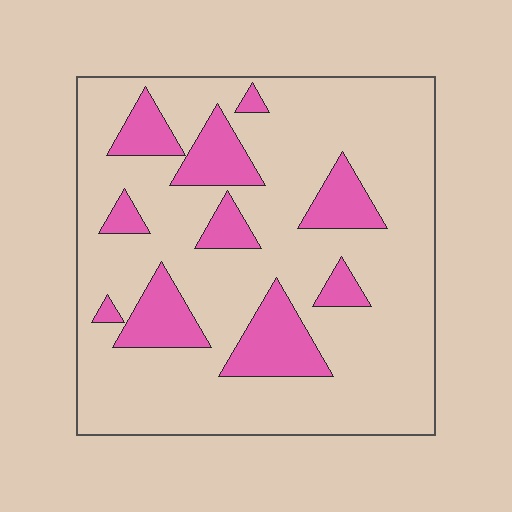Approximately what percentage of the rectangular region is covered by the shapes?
Approximately 20%.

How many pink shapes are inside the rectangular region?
10.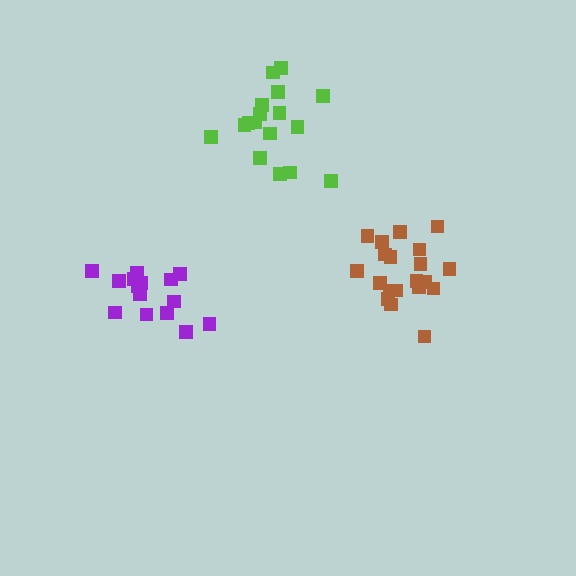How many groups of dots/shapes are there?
There are 3 groups.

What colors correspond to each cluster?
The clusters are colored: brown, purple, lime.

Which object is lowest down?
The purple cluster is bottommost.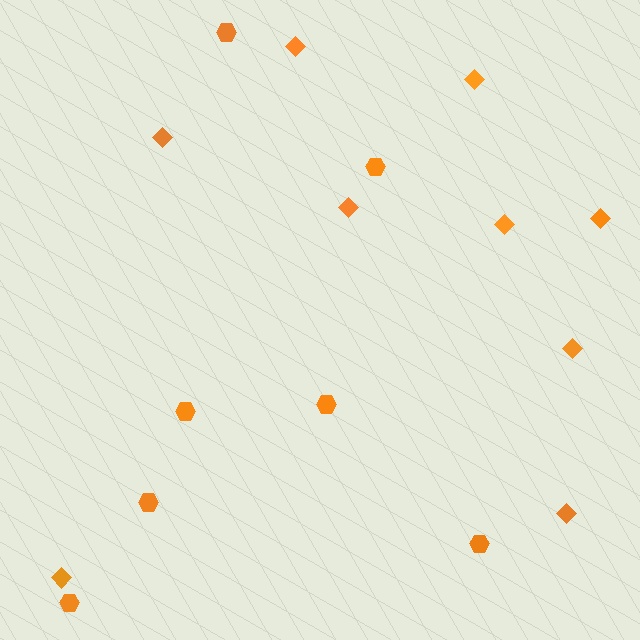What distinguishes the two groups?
There are 2 groups: one group of hexagons (7) and one group of diamonds (9).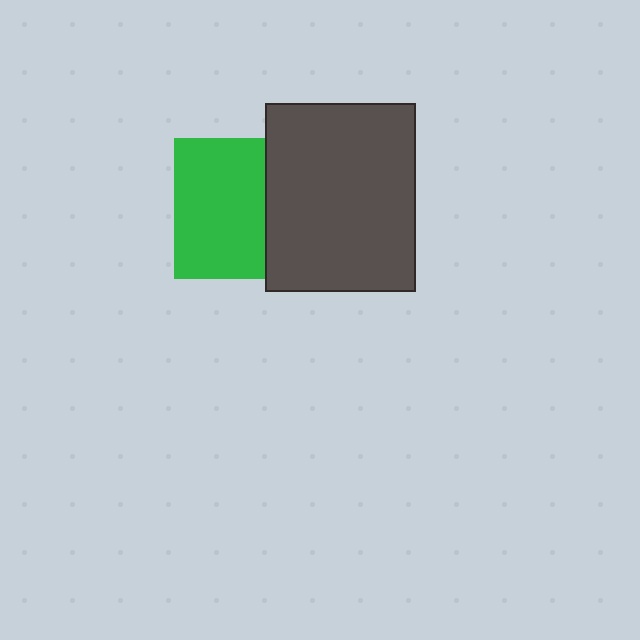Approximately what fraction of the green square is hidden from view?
Roughly 35% of the green square is hidden behind the dark gray rectangle.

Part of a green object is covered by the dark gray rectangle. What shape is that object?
It is a square.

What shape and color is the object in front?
The object in front is a dark gray rectangle.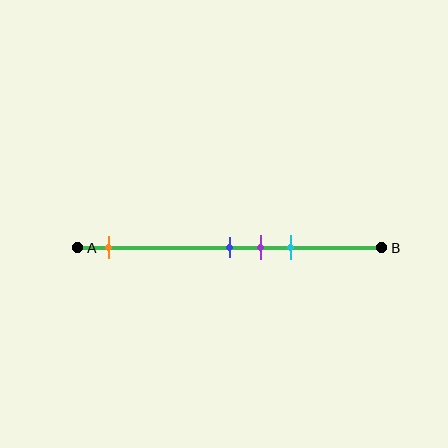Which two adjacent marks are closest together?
The blue and purple marks are the closest adjacent pair.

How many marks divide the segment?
There are 4 marks dividing the segment.